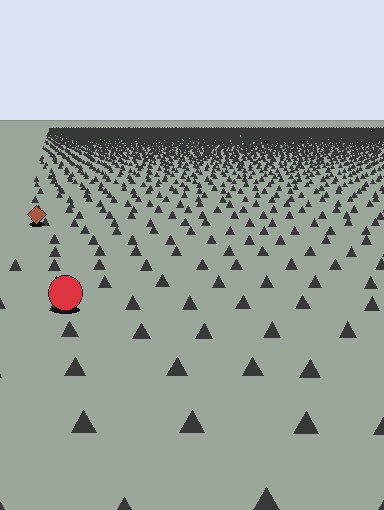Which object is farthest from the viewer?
The brown diamond is farthest from the viewer. It appears smaller and the ground texture around it is denser.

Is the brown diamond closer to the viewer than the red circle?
No. The red circle is closer — you can tell from the texture gradient: the ground texture is coarser near it.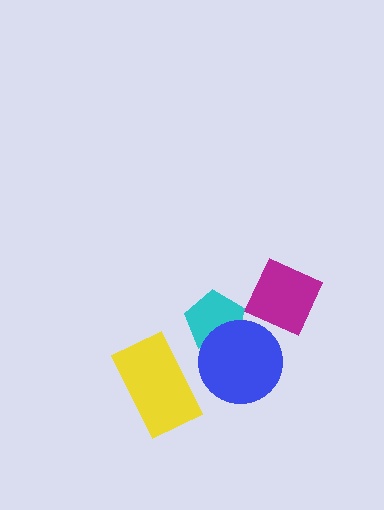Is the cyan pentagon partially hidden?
Yes, it is partially covered by another shape.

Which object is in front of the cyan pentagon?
The blue circle is in front of the cyan pentagon.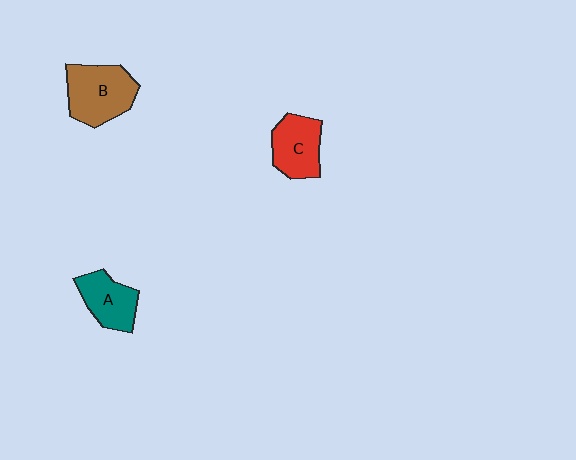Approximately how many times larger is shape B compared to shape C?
Approximately 1.3 times.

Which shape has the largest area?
Shape B (brown).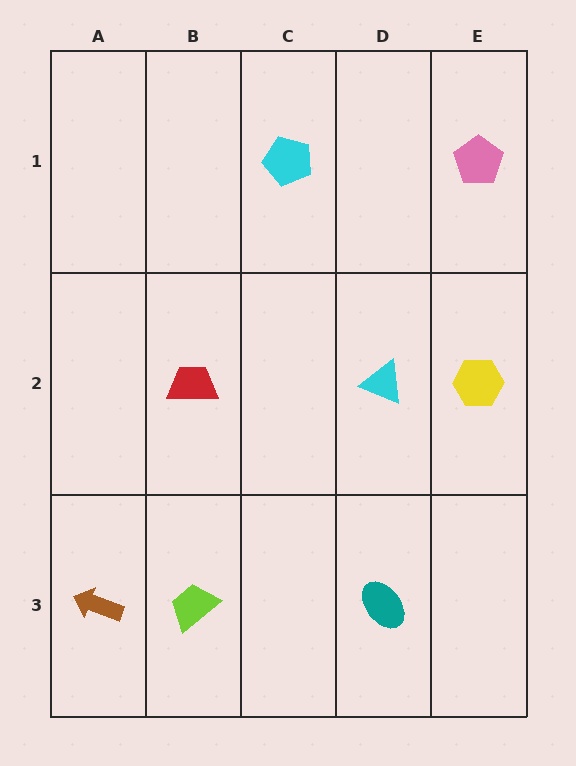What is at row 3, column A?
A brown arrow.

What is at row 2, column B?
A red trapezoid.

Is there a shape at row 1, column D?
No, that cell is empty.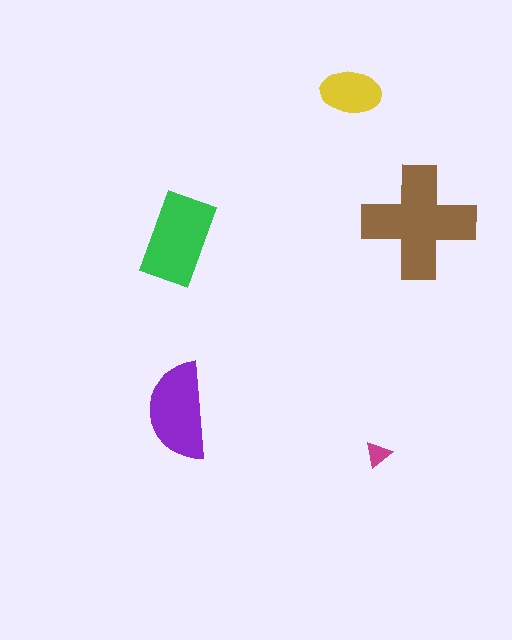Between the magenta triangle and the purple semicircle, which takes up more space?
The purple semicircle.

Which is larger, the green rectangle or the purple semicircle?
The green rectangle.